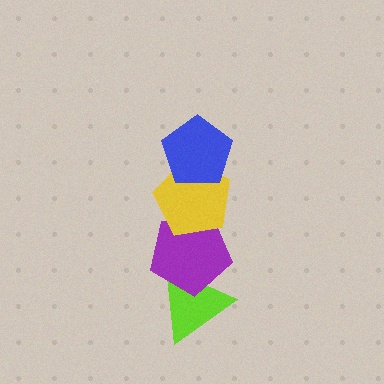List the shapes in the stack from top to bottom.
From top to bottom: the blue pentagon, the yellow pentagon, the purple pentagon, the lime triangle.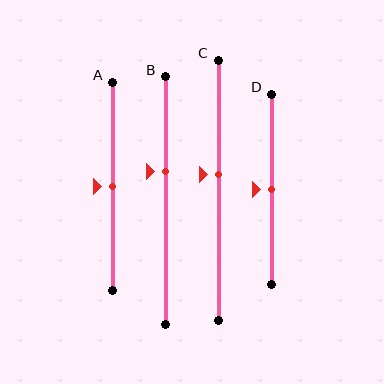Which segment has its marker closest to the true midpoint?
Segment A has its marker closest to the true midpoint.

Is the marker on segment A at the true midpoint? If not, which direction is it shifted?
Yes, the marker on segment A is at the true midpoint.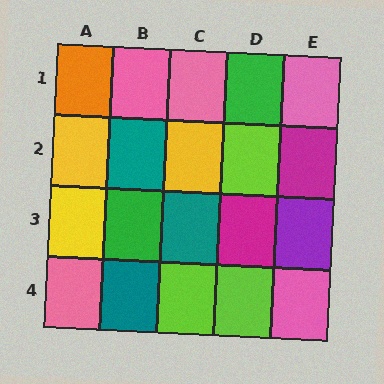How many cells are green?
2 cells are green.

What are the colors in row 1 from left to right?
Orange, pink, pink, green, pink.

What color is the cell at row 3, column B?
Green.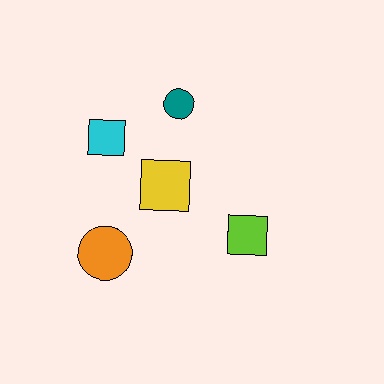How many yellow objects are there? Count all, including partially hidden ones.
There is 1 yellow object.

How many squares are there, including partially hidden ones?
There are 3 squares.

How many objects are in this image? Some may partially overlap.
There are 5 objects.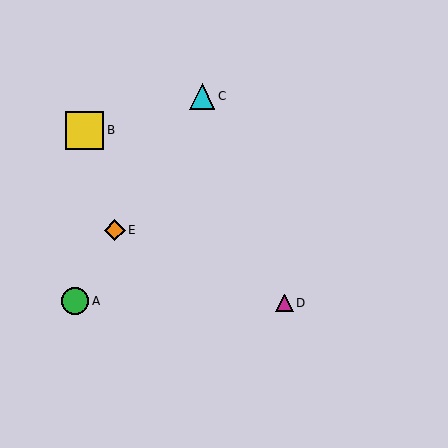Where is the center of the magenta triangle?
The center of the magenta triangle is at (284, 303).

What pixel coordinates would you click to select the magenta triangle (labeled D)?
Click at (284, 303) to select the magenta triangle D.